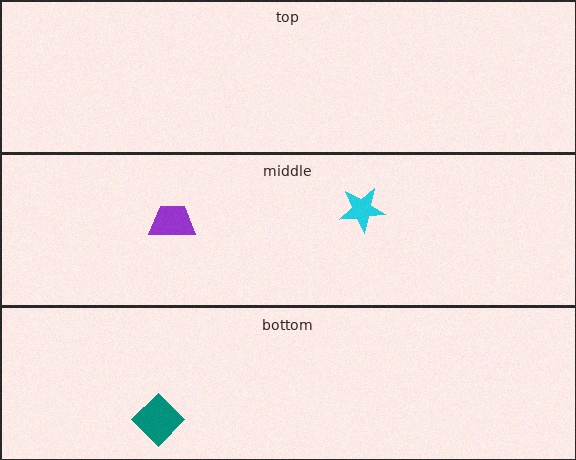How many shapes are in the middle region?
2.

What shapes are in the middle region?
The purple trapezoid, the cyan star.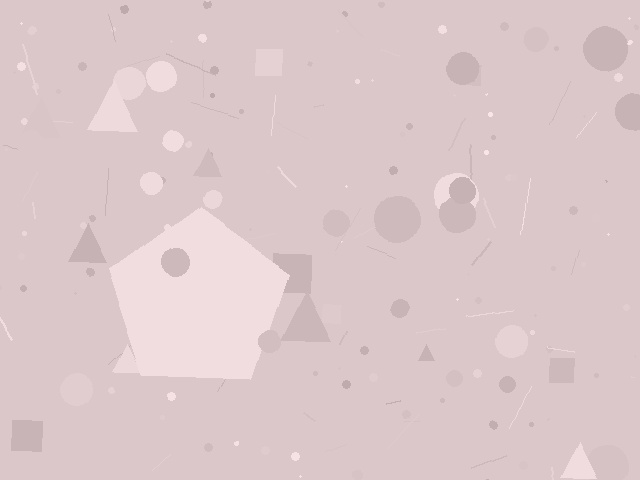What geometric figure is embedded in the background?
A pentagon is embedded in the background.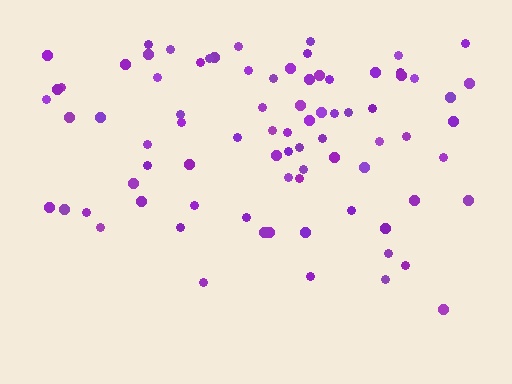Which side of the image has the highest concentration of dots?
The top.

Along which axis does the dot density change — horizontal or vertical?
Vertical.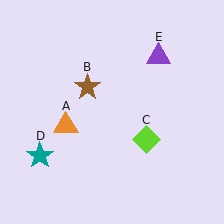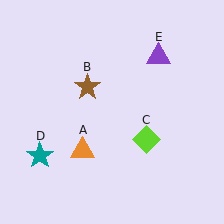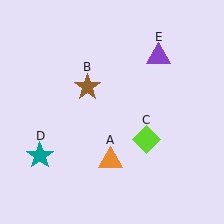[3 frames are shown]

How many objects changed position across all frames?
1 object changed position: orange triangle (object A).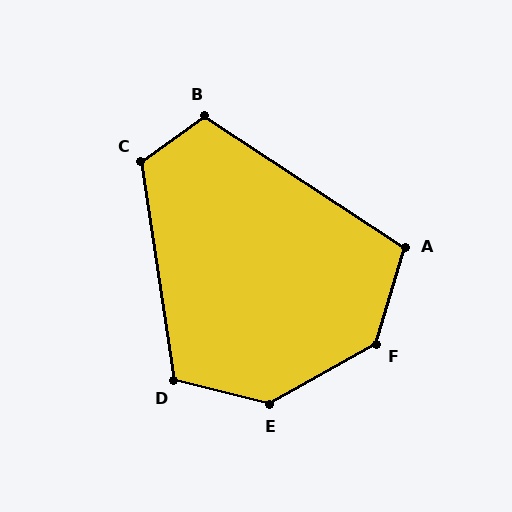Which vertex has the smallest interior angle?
A, at approximately 107 degrees.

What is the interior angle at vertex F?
Approximately 136 degrees (obtuse).